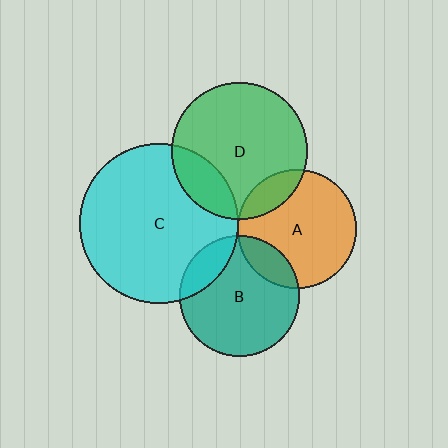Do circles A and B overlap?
Yes.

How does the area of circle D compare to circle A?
Approximately 1.3 times.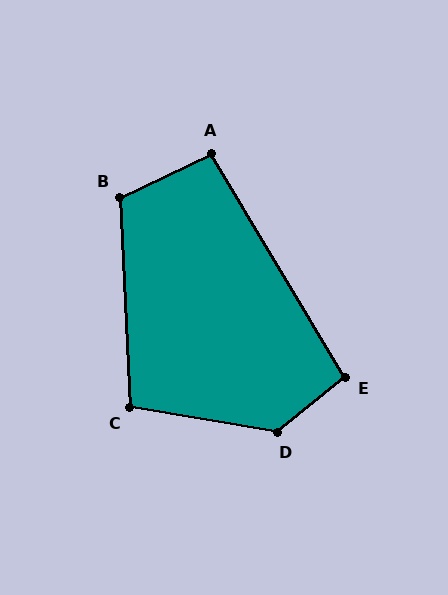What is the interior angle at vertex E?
Approximately 98 degrees (obtuse).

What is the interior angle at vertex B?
Approximately 113 degrees (obtuse).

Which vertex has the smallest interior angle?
A, at approximately 95 degrees.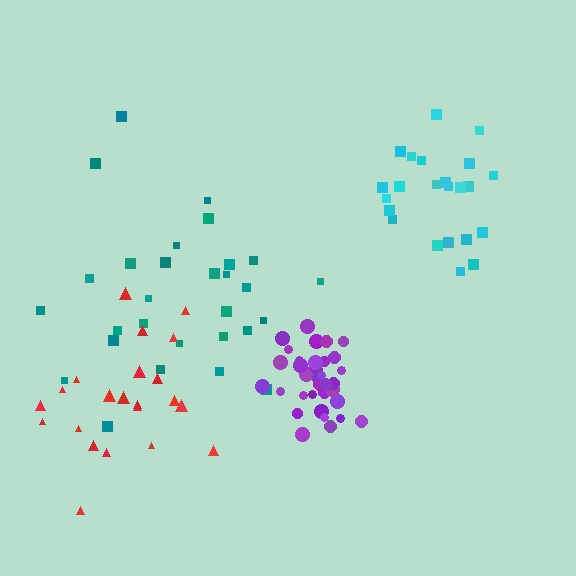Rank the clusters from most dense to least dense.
purple, red, cyan, teal.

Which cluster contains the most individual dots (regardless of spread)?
Purple (35).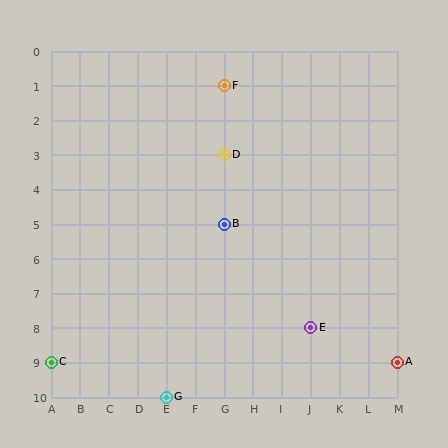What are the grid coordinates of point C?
Point C is at grid coordinates (A, 9).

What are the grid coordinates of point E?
Point E is at grid coordinates (J, 8).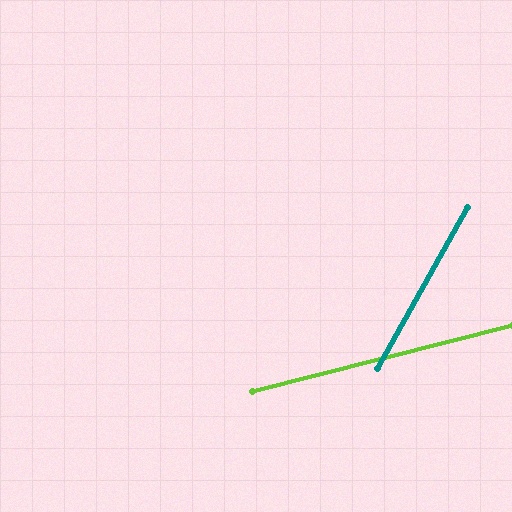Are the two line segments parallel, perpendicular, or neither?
Neither parallel nor perpendicular — they differ by about 46°.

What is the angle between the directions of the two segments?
Approximately 46 degrees.